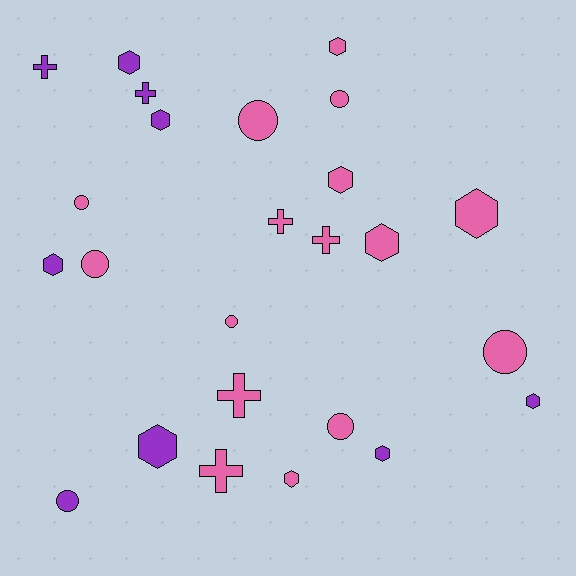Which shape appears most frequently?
Hexagon, with 11 objects.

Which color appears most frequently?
Pink, with 16 objects.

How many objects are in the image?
There are 25 objects.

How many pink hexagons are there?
There are 5 pink hexagons.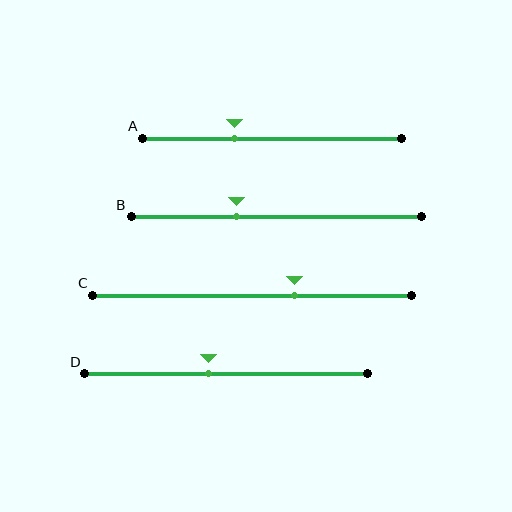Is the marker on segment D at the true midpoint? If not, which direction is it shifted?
No, the marker on segment D is shifted to the left by about 6% of the segment length.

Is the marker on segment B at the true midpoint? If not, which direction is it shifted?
No, the marker on segment B is shifted to the left by about 14% of the segment length.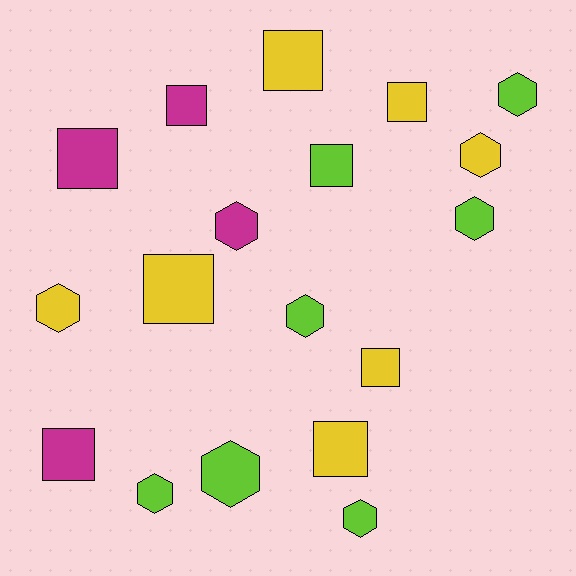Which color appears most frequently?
Lime, with 7 objects.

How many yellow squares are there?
There are 5 yellow squares.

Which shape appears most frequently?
Hexagon, with 9 objects.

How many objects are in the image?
There are 18 objects.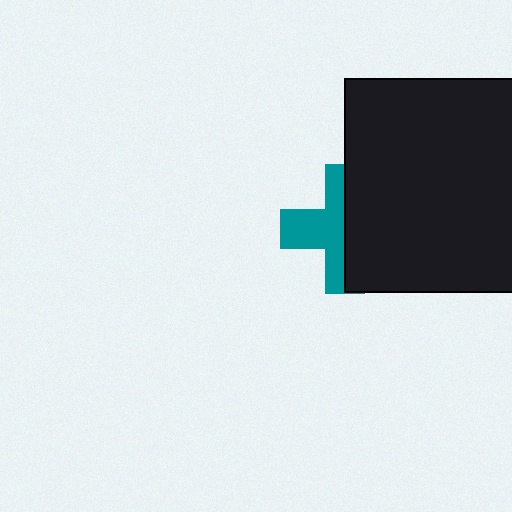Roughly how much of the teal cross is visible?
About half of it is visible (roughly 48%).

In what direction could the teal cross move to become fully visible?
The teal cross could move left. That would shift it out from behind the black square entirely.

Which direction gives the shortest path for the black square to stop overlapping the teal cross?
Moving right gives the shortest separation.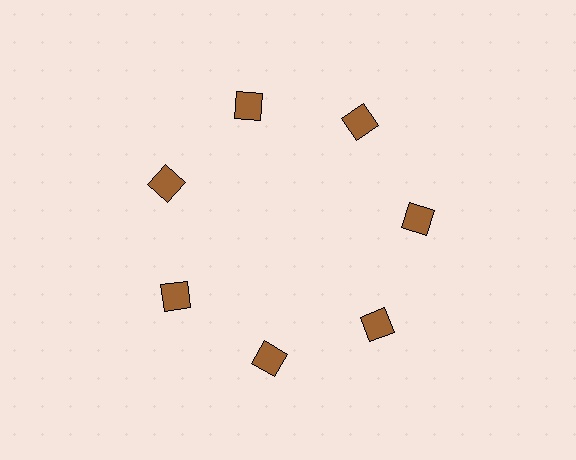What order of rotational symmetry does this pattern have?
This pattern has 7-fold rotational symmetry.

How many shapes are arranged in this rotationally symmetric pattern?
There are 7 shapes, arranged in 7 groups of 1.